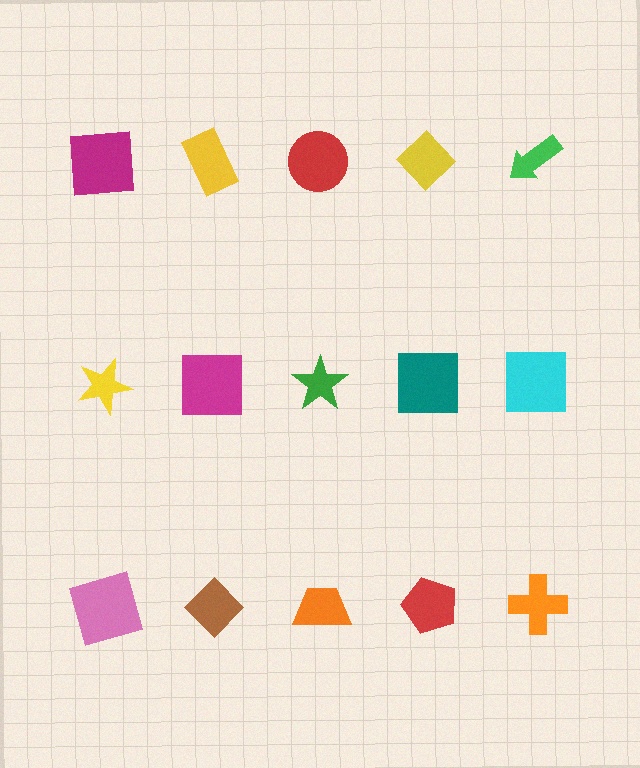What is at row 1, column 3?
A red circle.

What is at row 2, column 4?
A teal square.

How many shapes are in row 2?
5 shapes.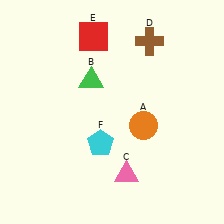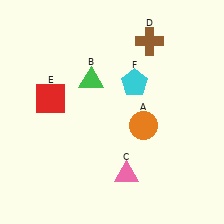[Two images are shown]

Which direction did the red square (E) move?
The red square (E) moved down.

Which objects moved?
The objects that moved are: the red square (E), the cyan pentagon (F).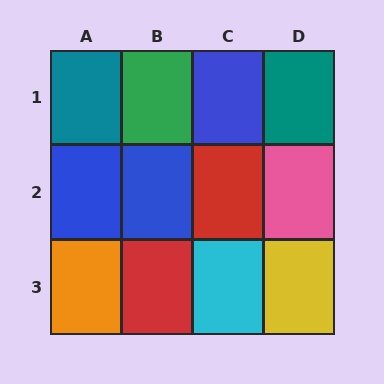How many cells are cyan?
1 cell is cyan.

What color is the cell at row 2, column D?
Pink.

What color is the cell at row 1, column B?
Green.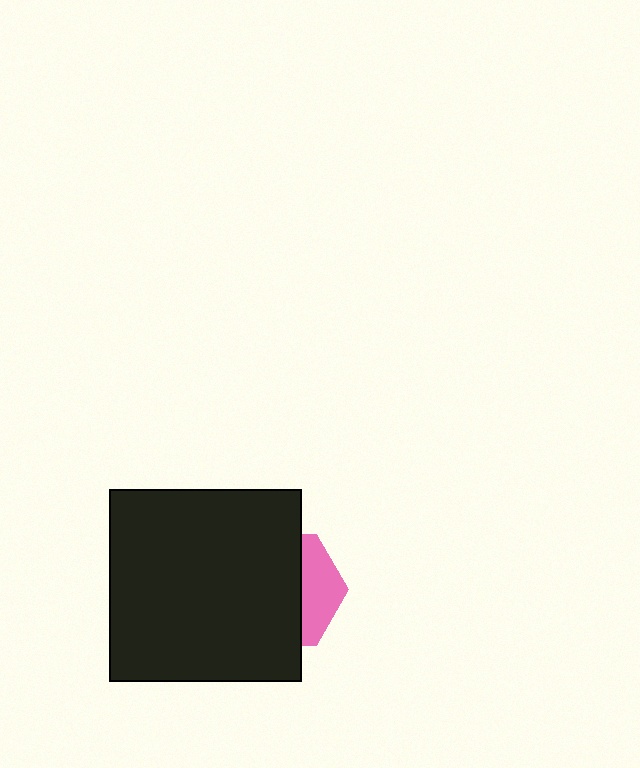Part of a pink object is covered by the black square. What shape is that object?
It is a hexagon.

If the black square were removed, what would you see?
You would see the complete pink hexagon.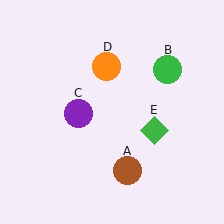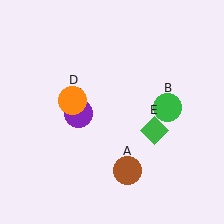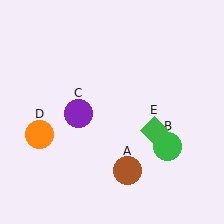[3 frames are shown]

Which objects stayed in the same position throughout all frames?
Brown circle (object A) and purple circle (object C) and green diamond (object E) remained stationary.